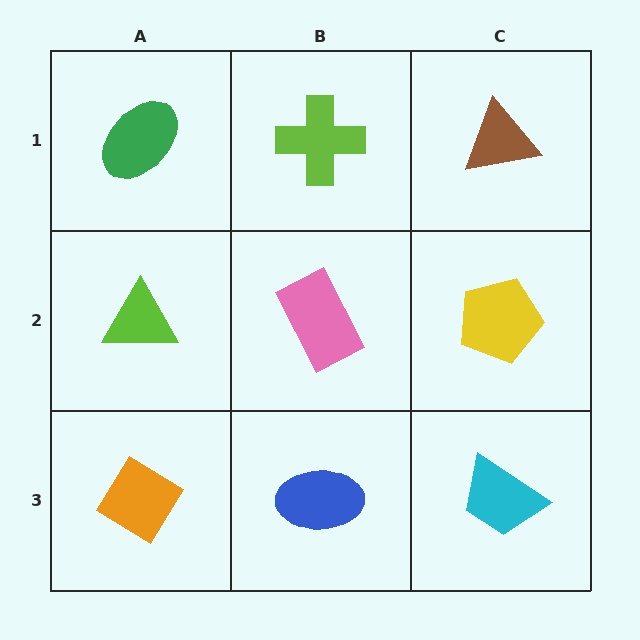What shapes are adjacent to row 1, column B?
A pink rectangle (row 2, column B), a green ellipse (row 1, column A), a brown triangle (row 1, column C).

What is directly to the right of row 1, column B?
A brown triangle.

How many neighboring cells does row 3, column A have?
2.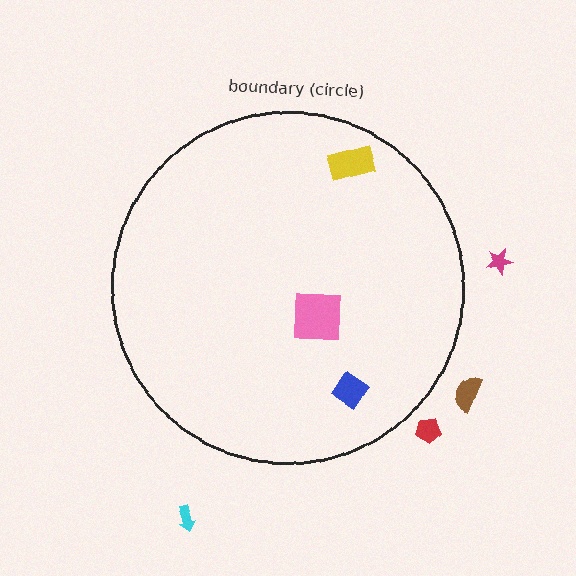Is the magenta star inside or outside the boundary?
Outside.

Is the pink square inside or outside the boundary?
Inside.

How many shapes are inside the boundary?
3 inside, 4 outside.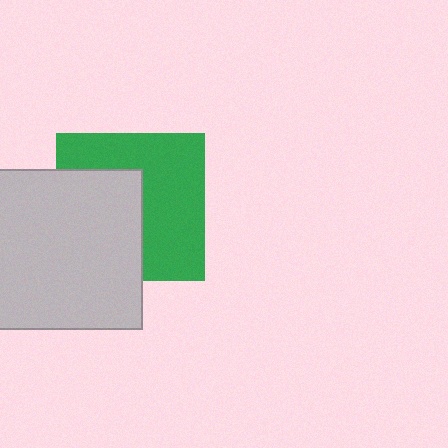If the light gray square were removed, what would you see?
You would see the complete green square.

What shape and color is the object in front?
The object in front is a light gray square.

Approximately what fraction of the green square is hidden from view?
Roughly 44% of the green square is hidden behind the light gray square.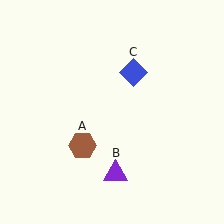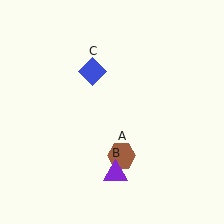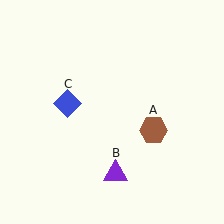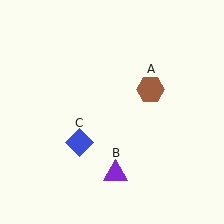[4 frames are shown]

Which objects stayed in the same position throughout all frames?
Purple triangle (object B) remained stationary.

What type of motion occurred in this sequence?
The brown hexagon (object A), blue diamond (object C) rotated counterclockwise around the center of the scene.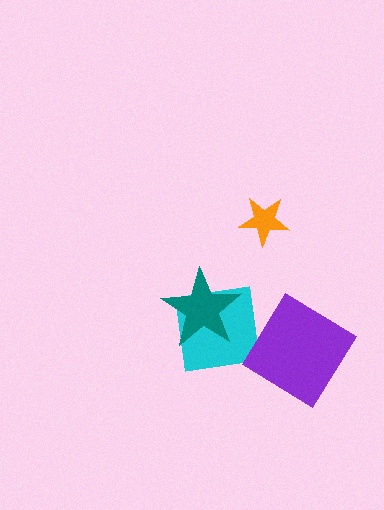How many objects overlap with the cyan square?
1 object overlaps with the cyan square.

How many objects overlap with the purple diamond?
0 objects overlap with the purple diamond.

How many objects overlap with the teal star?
1 object overlaps with the teal star.